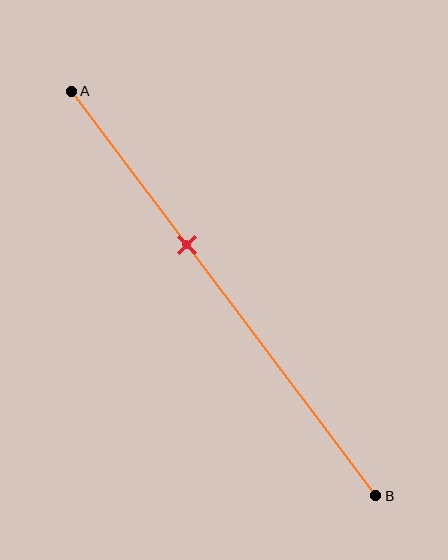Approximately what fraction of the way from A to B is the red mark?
The red mark is approximately 40% of the way from A to B.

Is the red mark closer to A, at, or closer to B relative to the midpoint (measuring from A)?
The red mark is closer to point A than the midpoint of segment AB.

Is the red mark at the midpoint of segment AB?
No, the mark is at about 40% from A, not at the 50% midpoint.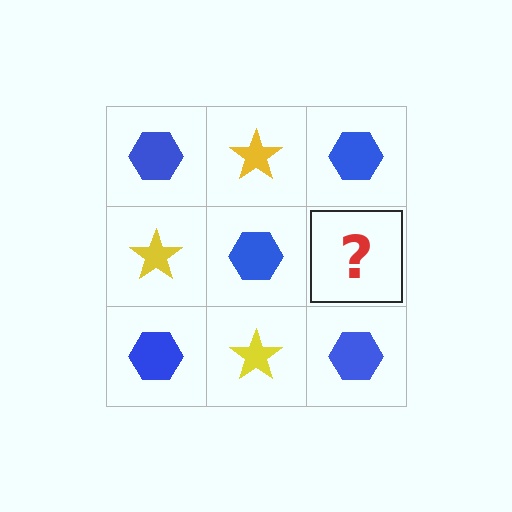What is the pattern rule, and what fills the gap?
The rule is that it alternates blue hexagon and yellow star in a checkerboard pattern. The gap should be filled with a yellow star.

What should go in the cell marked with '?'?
The missing cell should contain a yellow star.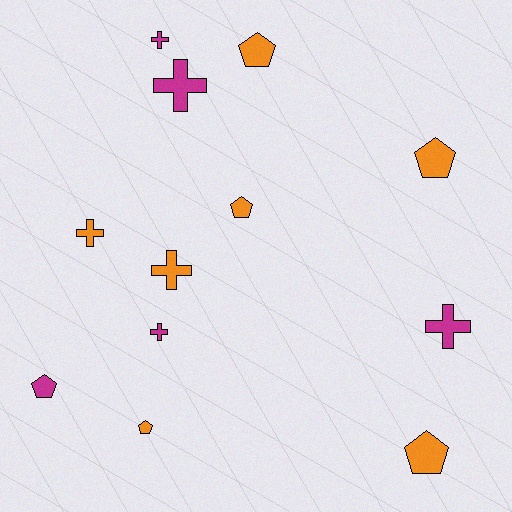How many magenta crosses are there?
There are 4 magenta crosses.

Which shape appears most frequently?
Pentagon, with 6 objects.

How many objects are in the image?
There are 12 objects.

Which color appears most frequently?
Orange, with 7 objects.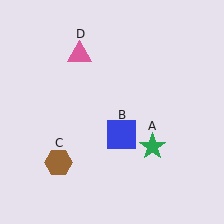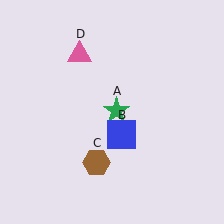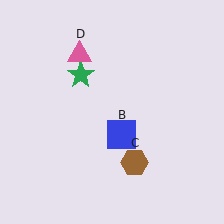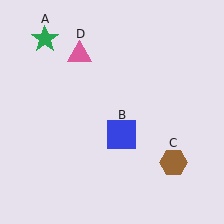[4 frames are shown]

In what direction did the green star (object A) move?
The green star (object A) moved up and to the left.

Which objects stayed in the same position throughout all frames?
Blue square (object B) and pink triangle (object D) remained stationary.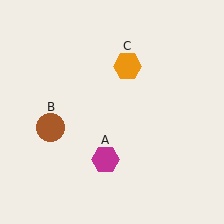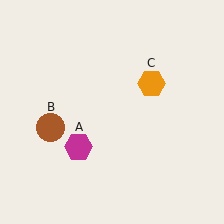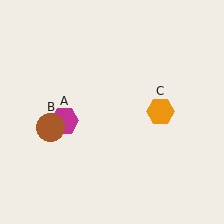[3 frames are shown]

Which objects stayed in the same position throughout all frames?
Brown circle (object B) remained stationary.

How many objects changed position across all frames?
2 objects changed position: magenta hexagon (object A), orange hexagon (object C).